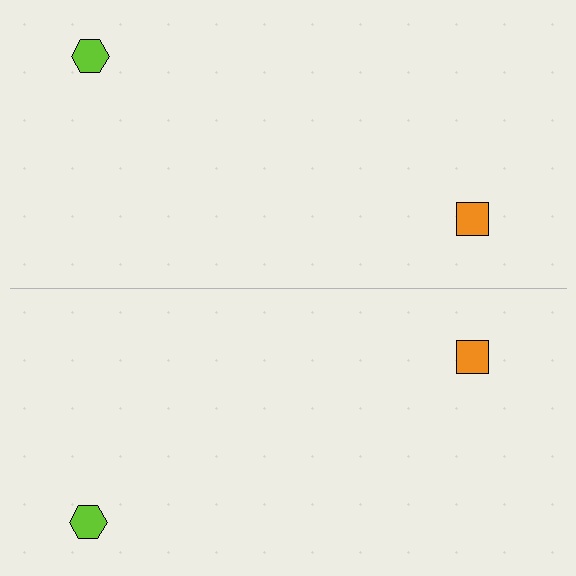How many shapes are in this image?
There are 4 shapes in this image.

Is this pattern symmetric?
Yes, this pattern has bilateral (reflection) symmetry.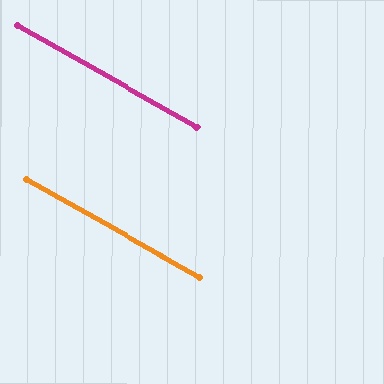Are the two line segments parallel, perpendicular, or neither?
Parallel — their directions differ by only 0.1°.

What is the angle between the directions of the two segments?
Approximately 0 degrees.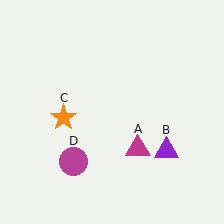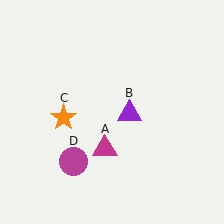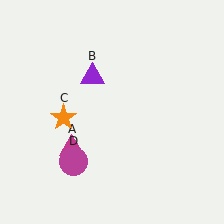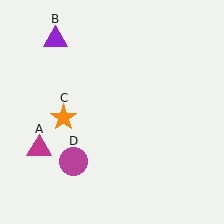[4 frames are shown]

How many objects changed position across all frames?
2 objects changed position: magenta triangle (object A), purple triangle (object B).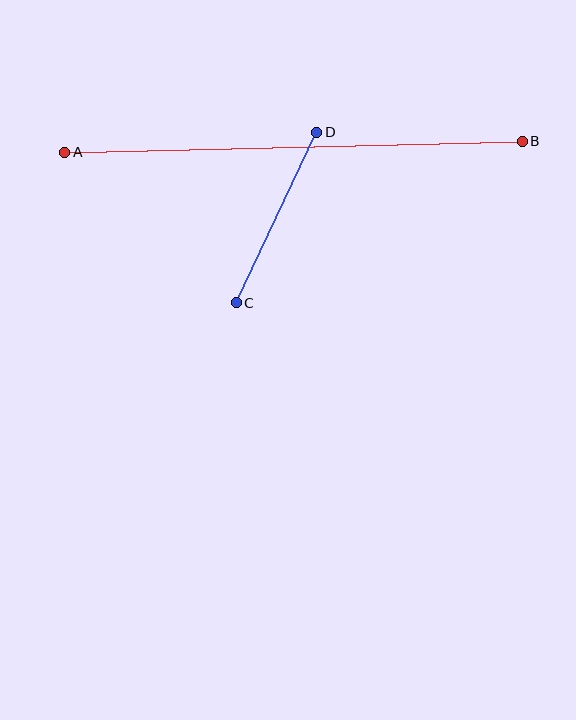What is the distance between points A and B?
The distance is approximately 457 pixels.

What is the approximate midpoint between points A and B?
The midpoint is at approximately (294, 147) pixels.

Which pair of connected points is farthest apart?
Points A and B are farthest apart.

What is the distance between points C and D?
The distance is approximately 189 pixels.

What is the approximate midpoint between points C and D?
The midpoint is at approximately (277, 217) pixels.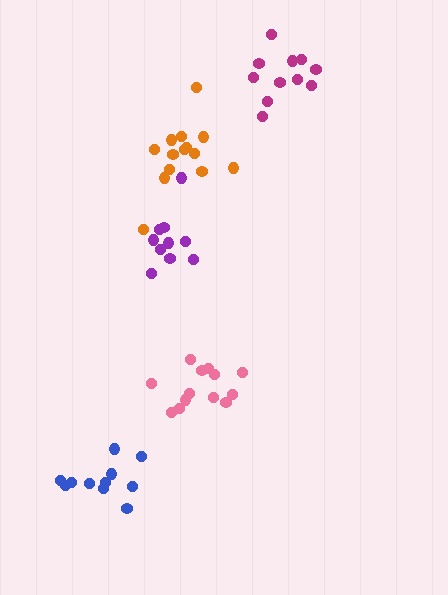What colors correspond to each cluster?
The clusters are colored: blue, pink, orange, magenta, purple.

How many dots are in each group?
Group 1: 11 dots, Group 2: 13 dots, Group 3: 14 dots, Group 4: 11 dots, Group 5: 10 dots (59 total).